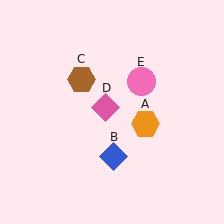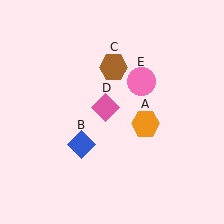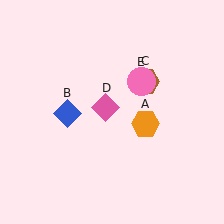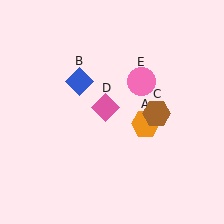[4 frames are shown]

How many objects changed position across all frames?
2 objects changed position: blue diamond (object B), brown hexagon (object C).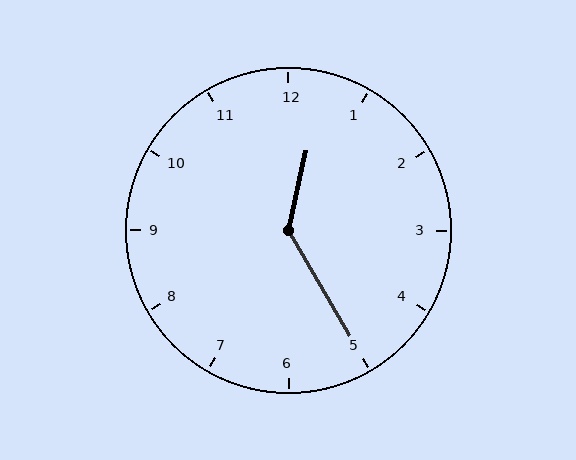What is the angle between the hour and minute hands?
Approximately 138 degrees.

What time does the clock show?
12:25.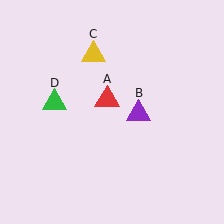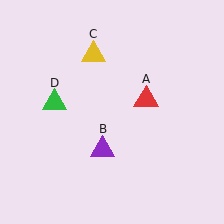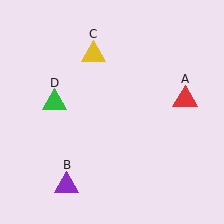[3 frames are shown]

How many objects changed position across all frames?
2 objects changed position: red triangle (object A), purple triangle (object B).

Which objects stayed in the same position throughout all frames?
Yellow triangle (object C) and green triangle (object D) remained stationary.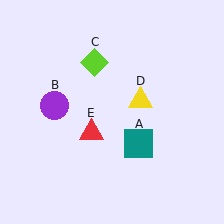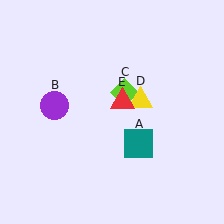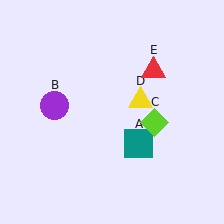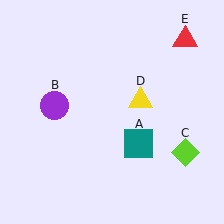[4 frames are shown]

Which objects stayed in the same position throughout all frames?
Teal square (object A) and purple circle (object B) and yellow triangle (object D) remained stationary.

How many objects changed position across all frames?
2 objects changed position: lime diamond (object C), red triangle (object E).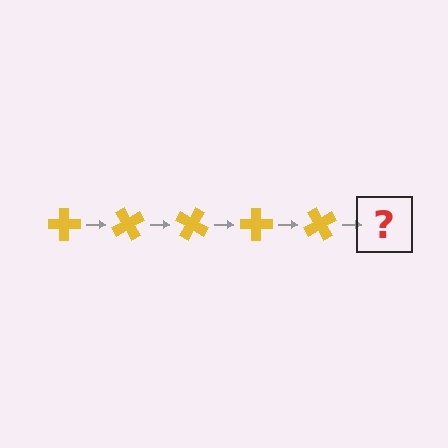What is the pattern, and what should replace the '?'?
The pattern is that the cross rotates 60 degrees each step. The '?' should be a yellow cross rotated 300 degrees.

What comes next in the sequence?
The next element should be a yellow cross rotated 300 degrees.